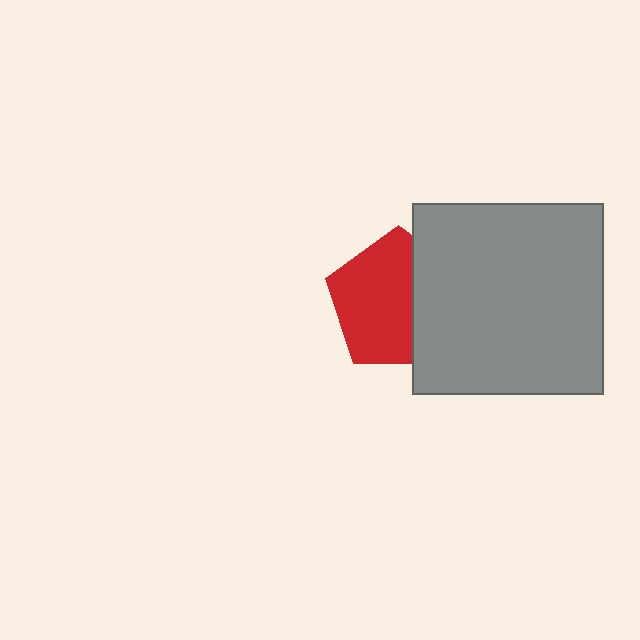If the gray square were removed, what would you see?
You would see the complete red pentagon.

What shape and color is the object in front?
The object in front is a gray square.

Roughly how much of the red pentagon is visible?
About half of it is visible (roughly 62%).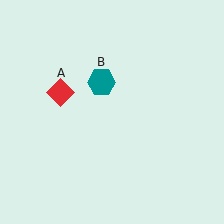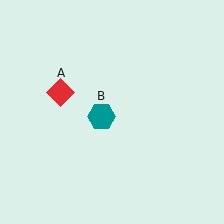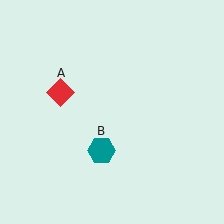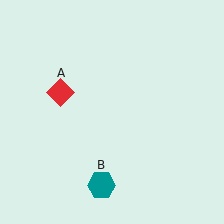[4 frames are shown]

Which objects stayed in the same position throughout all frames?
Red diamond (object A) remained stationary.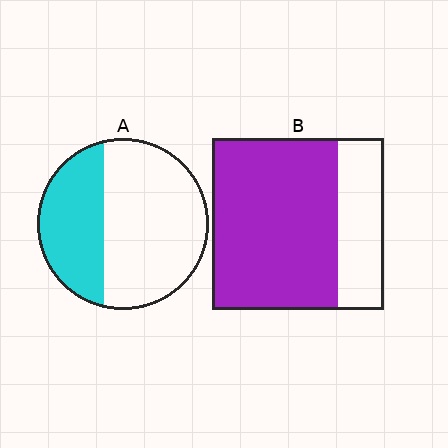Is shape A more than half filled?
No.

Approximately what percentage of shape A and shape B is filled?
A is approximately 35% and B is approximately 75%.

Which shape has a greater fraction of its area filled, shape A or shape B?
Shape B.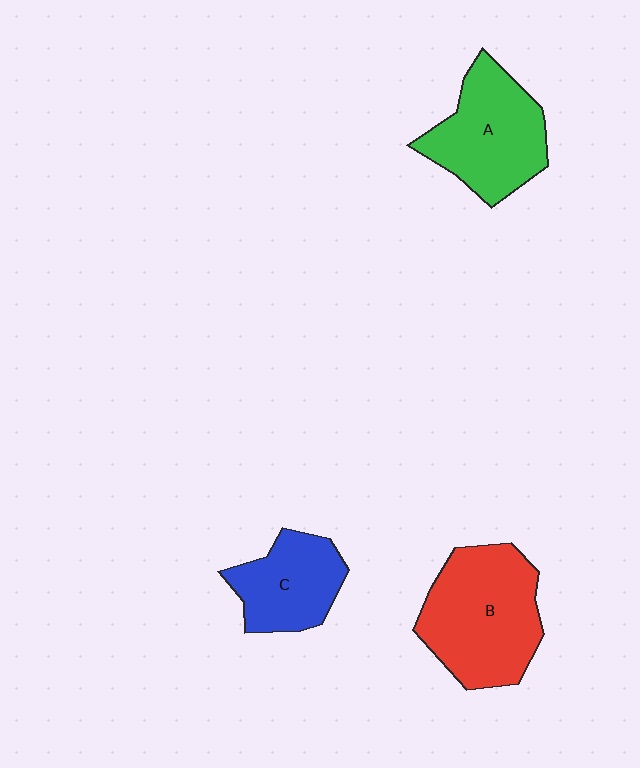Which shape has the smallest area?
Shape C (blue).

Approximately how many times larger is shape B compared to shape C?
Approximately 1.6 times.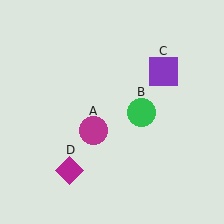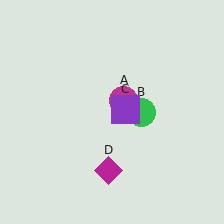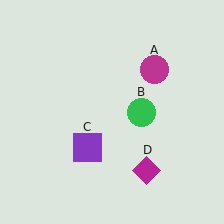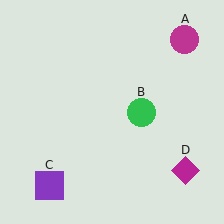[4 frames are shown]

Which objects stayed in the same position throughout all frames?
Green circle (object B) remained stationary.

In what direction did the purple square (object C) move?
The purple square (object C) moved down and to the left.